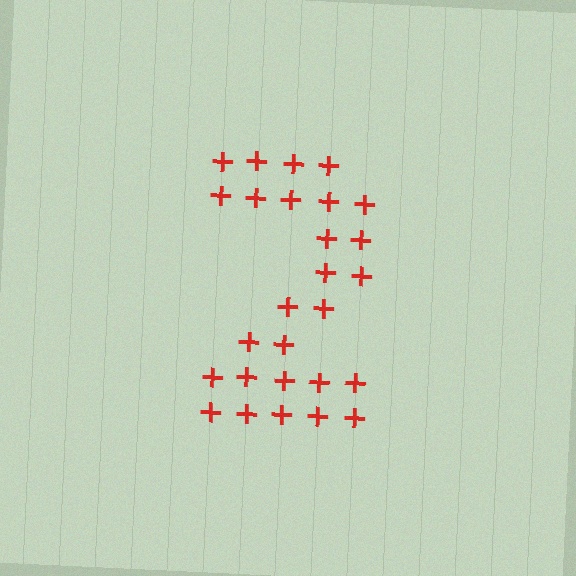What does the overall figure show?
The overall figure shows the digit 2.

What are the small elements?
The small elements are plus signs.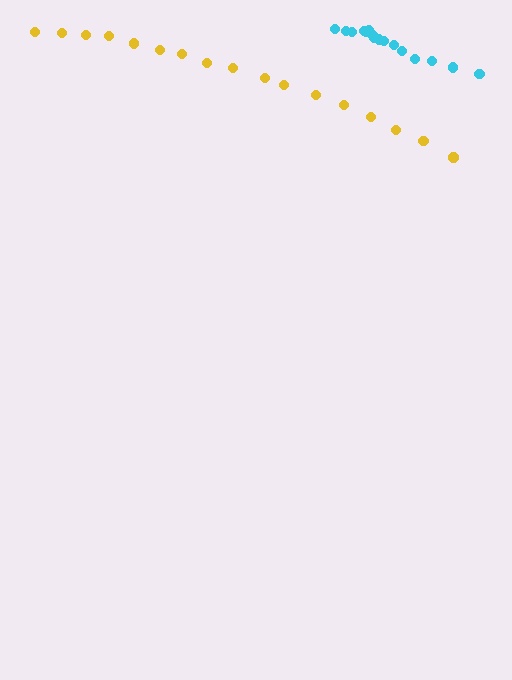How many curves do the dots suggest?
There are 2 distinct paths.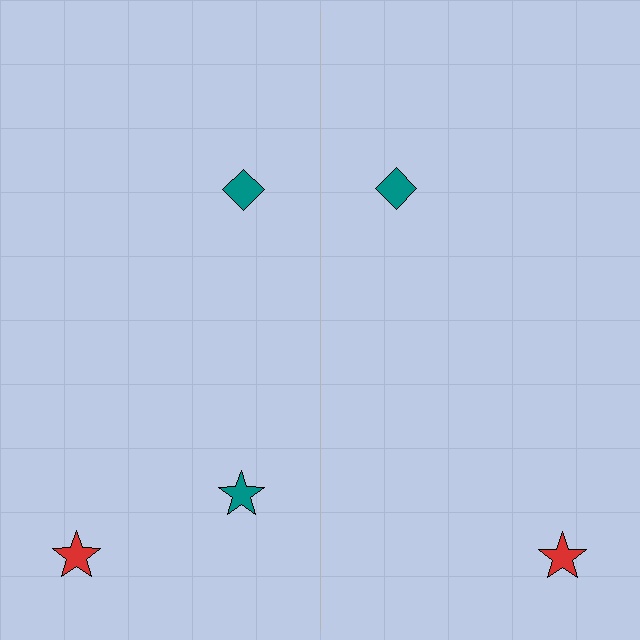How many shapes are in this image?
There are 5 shapes in this image.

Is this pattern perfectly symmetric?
No, the pattern is not perfectly symmetric. A teal star is missing from the right side.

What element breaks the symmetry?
A teal star is missing from the right side.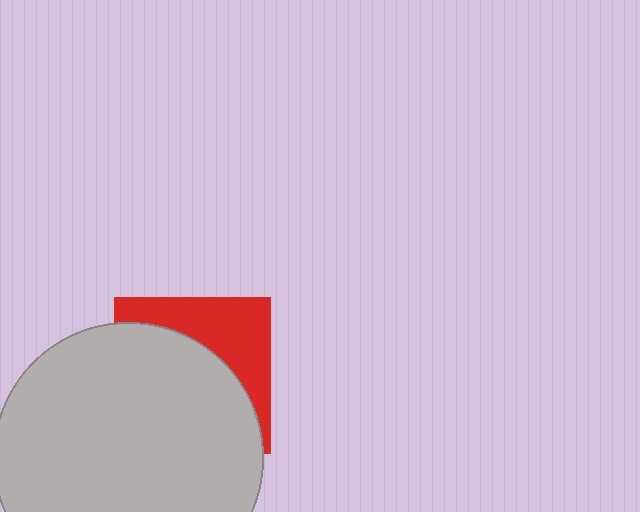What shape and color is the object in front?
The object in front is a light gray circle.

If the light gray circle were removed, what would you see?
You would see the complete red square.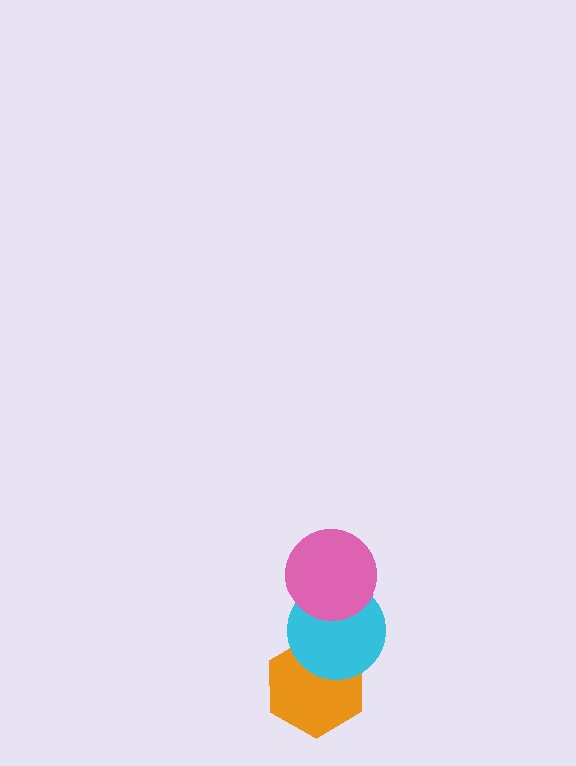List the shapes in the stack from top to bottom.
From top to bottom: the pink circle, the cyan circle, the orange hexagon.